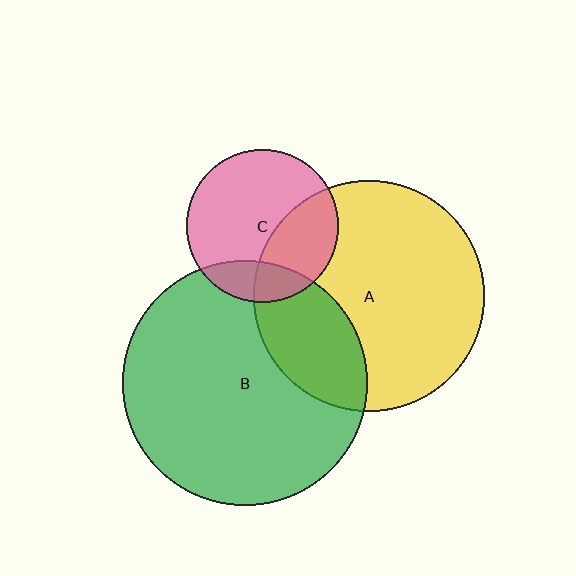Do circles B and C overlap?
Yes.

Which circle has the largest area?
Circle B (green).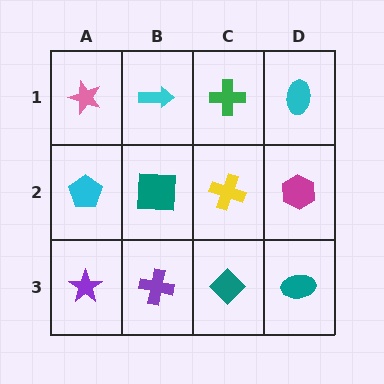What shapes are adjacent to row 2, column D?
A cyan ellipse (row 1, column D), a teal ellipse (row 3, column D), a yellow cross (row 2, column C).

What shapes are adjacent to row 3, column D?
A magenta hexagon (row 2, column D), a teal diamond (row 3, column C).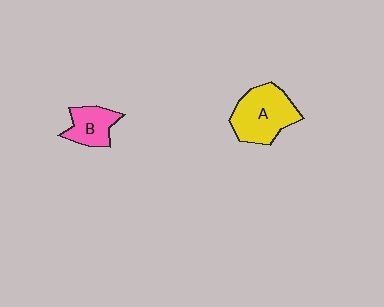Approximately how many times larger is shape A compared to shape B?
Approximately 1.7 times.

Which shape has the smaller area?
Shape B (pink).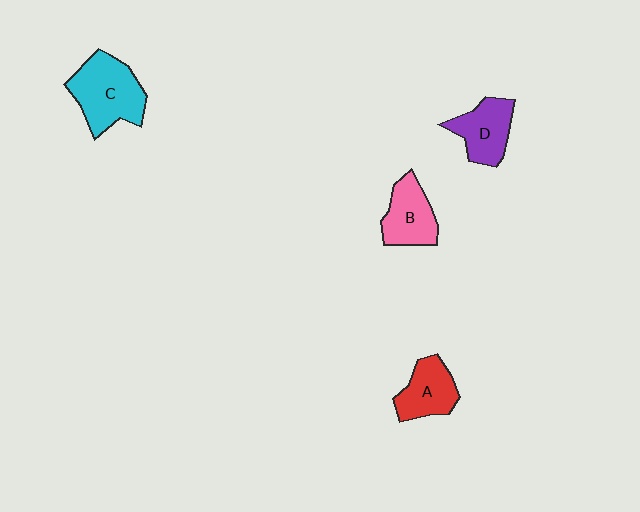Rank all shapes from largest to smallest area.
From largest to smallest: C (cyan), D (purple), B (pink), A (red).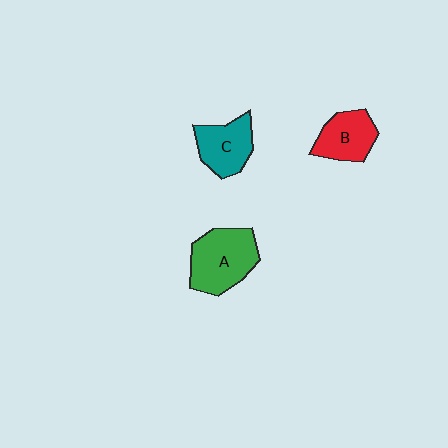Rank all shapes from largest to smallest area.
From largest to smallest: A (green), C (teal), B (red).